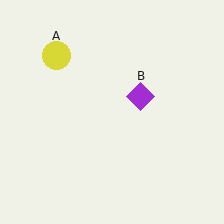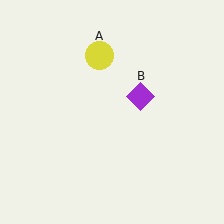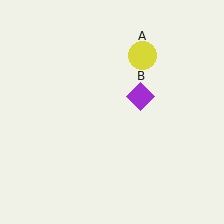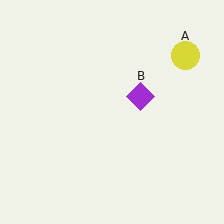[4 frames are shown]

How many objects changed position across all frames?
1 object changed position: yellow circle (object A).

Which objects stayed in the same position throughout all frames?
Purple diamond (object B) remained stationary.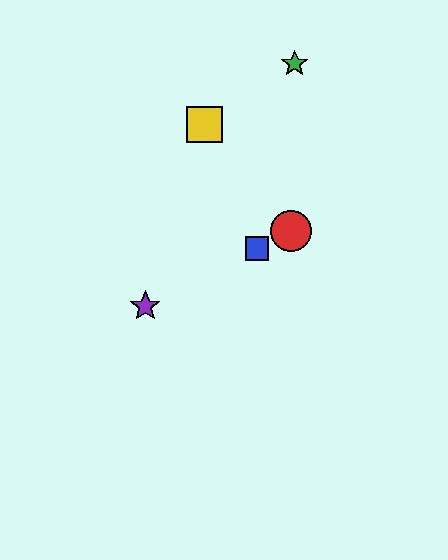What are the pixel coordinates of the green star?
The green star is at (295, 64).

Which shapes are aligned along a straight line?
The red circle, the blue square, the purple star are aligned along a straight line.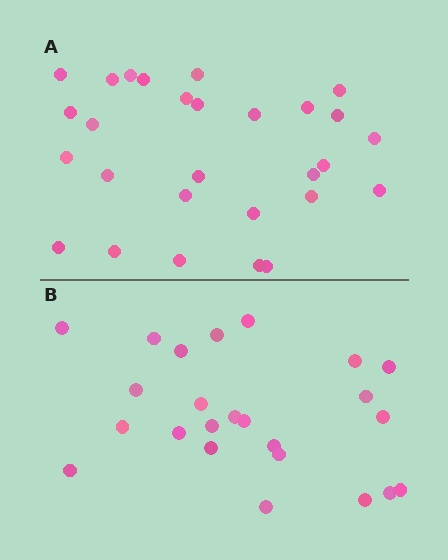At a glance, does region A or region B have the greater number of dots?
Region A (the top region) has more dots.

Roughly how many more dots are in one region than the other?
Region A has about 4 more dots than region B.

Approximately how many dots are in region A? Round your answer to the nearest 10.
About 30 dots. (The exact count is 28, which rounds to 30.)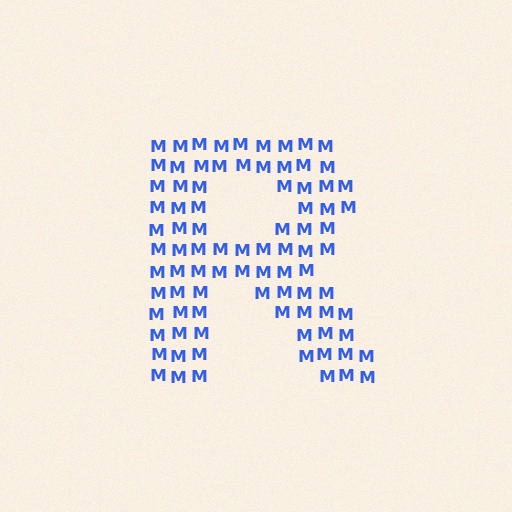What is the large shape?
The large shape is the letter R.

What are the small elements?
The small elements are letter M's.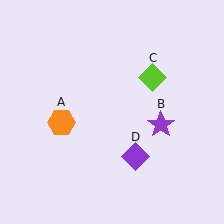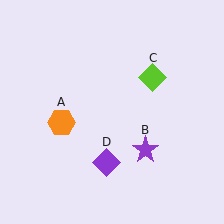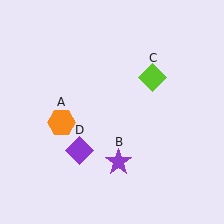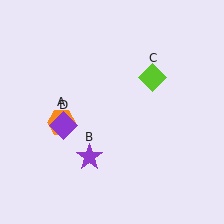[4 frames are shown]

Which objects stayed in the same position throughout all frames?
Orange hexagon (object A) and lime diamond (object C) remained stationary.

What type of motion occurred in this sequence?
The purple star (object B), purple diamond (object D) rotated clockwise around the center of the scene.